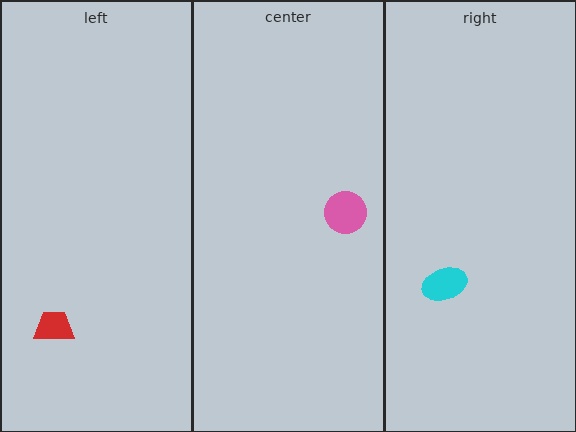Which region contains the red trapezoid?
The left region.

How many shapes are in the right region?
1.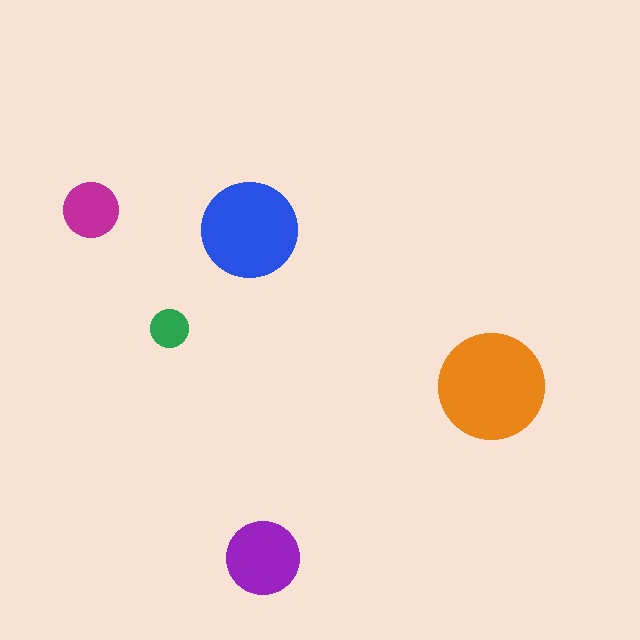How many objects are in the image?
There are 5 objects in the image.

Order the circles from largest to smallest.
the orange one, the blue one, the purple one, the magenta one, the green one.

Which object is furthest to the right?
The orange circle is rightmost.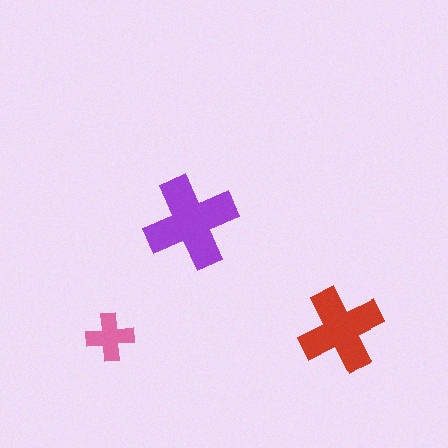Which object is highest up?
The purple cross is topmost.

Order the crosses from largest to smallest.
the purple one, the red one, the pink one.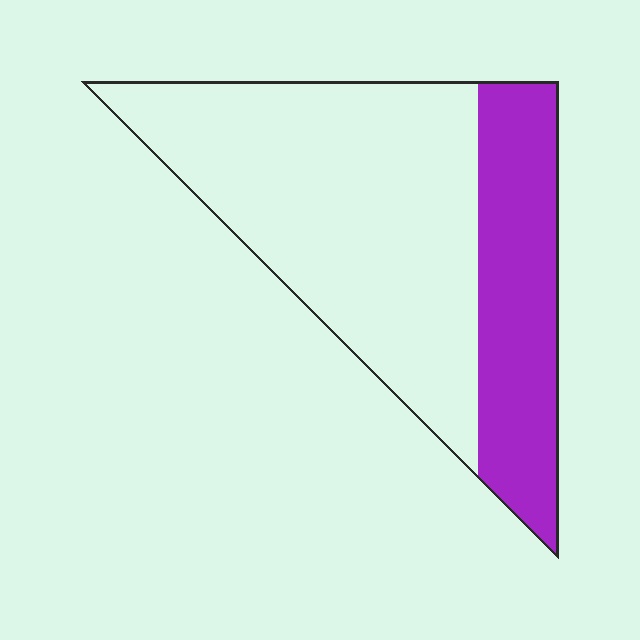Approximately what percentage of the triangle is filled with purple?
Approximately 30%.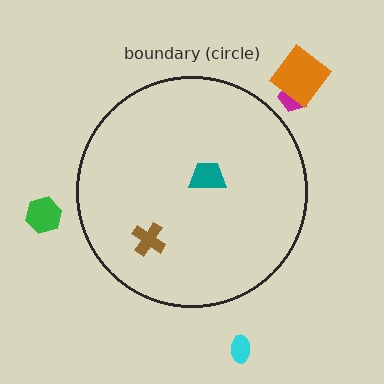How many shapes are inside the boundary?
2 inside, 4 outside.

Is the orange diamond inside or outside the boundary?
Outside.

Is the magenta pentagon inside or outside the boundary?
Outside.